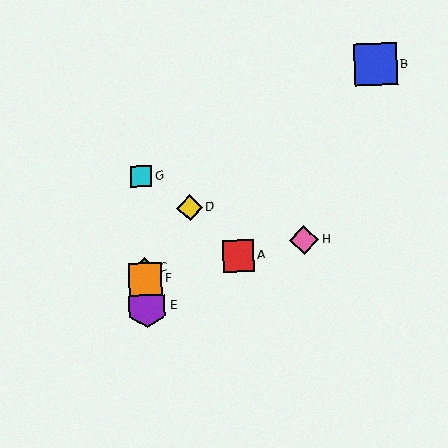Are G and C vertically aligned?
Yes, both are at x≈141.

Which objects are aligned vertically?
Objects C, E, F, G are aligned vertically.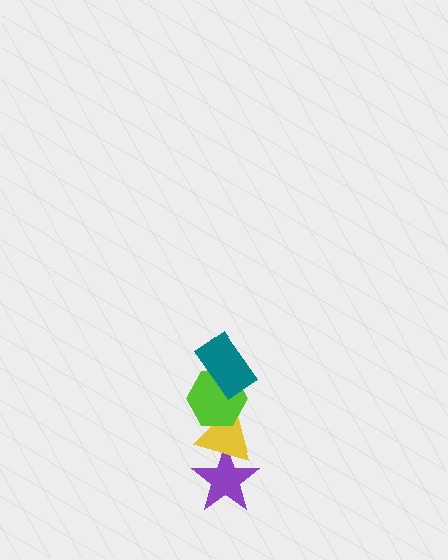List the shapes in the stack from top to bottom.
From top to bottom: the teal rectangle, the lime hexagon, the yellow triangle, the purple star.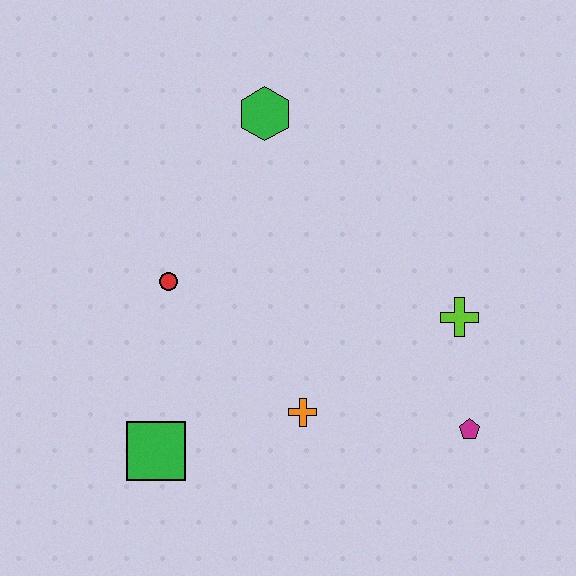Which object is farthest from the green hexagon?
The magenta pentagon is farthest from the green hexagon.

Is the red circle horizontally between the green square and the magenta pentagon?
Yes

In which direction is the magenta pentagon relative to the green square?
The magenta pentagon is to the right of the green square.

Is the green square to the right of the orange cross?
No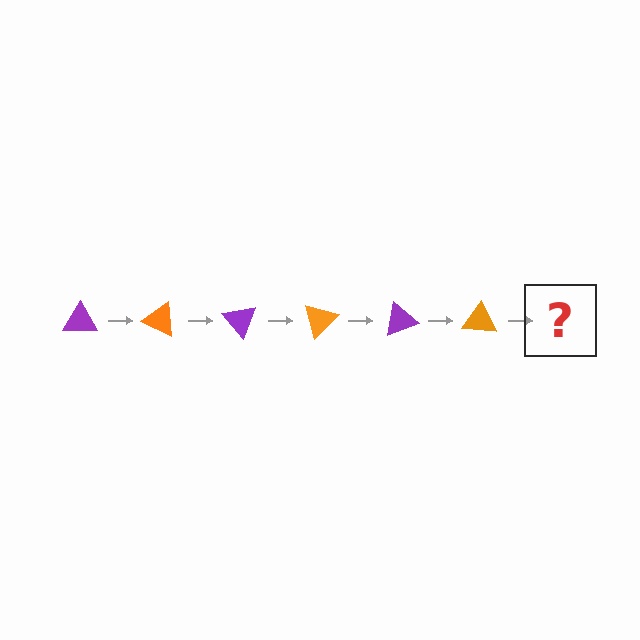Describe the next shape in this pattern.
It should be a purple triangle, rotated 150 degrees from the start.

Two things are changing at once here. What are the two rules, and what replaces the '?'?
The two rules are that it rotates 25 degrees each step and the color cycles through purple and orange. The '?' should be a purple triangle, rotated 150 degrees from the start.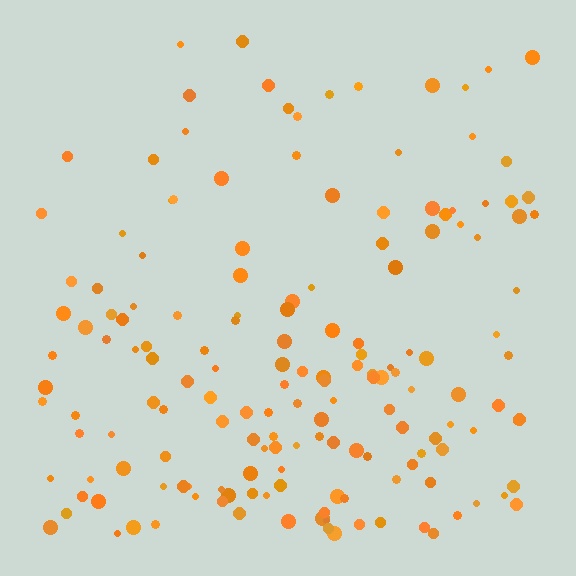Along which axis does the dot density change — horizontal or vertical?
Vertical.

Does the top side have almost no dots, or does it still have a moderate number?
Still a moderate number, just noticeably fewer than the bottom.